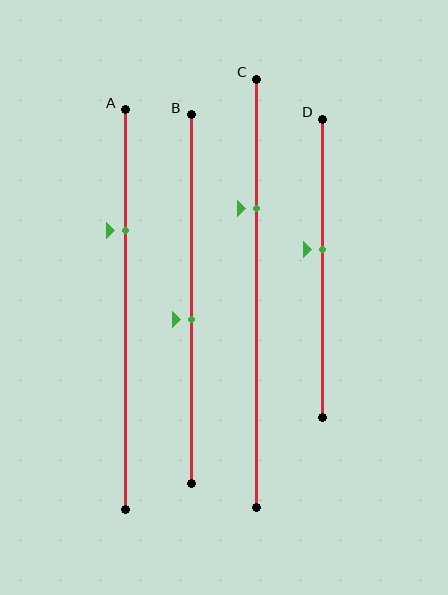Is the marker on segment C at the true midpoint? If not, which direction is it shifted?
No, the marker on segment C is shifted upward by about 20% of the segment length.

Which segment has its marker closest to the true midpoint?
Segment B has its marker closest to the true midpoint.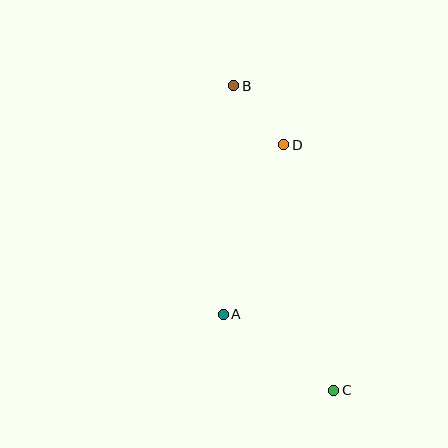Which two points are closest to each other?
Points B and D are closest to each other.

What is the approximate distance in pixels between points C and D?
The distance between C and D is approximately 251 pixels.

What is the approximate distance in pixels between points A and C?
The distance between A and C is approximately 134 pixels.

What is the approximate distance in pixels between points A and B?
The distance between A and B is approximately 229 pixels.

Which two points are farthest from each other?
Points B and C are farthest from each other.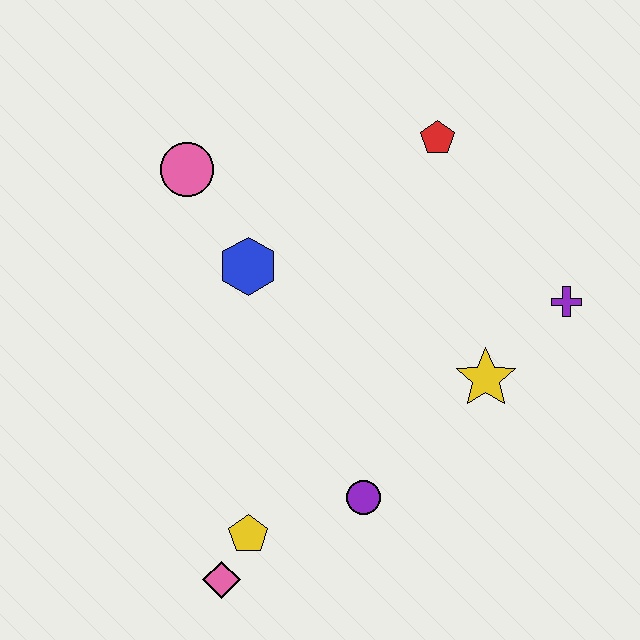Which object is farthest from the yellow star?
The pink circle is farthest from the yellow star.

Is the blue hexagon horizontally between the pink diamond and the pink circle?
No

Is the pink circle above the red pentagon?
No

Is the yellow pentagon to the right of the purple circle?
No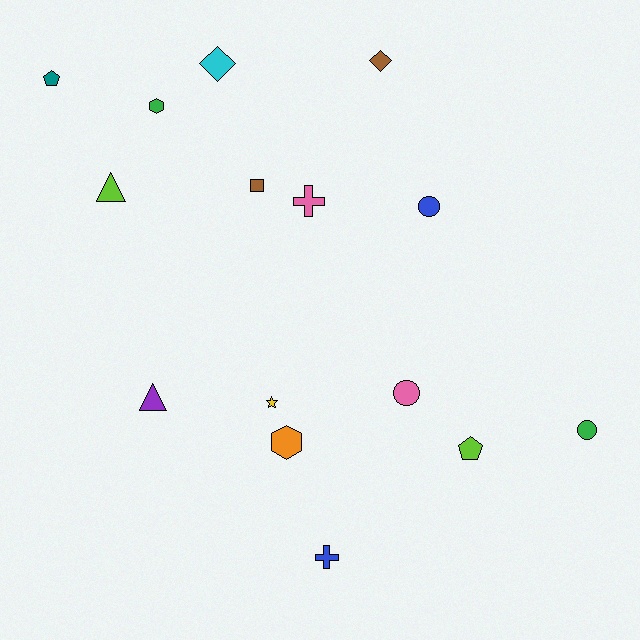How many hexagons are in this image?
There are 2 hexagons.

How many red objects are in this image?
There are no red objects.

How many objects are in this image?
There are 15 objects.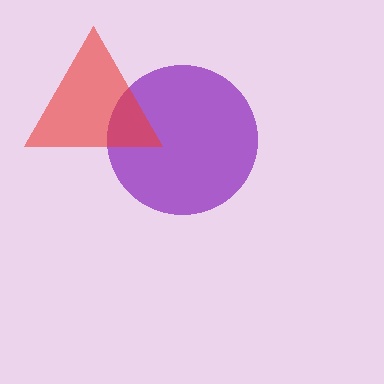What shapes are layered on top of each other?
The layered shapes are: a purple circle, a red triangle.